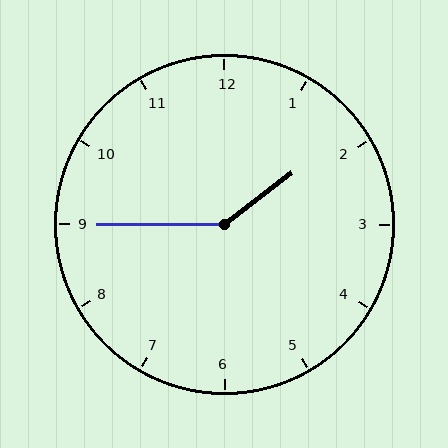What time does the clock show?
1:45.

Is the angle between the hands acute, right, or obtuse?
It is obtuse.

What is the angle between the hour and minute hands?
Approximately 142 degrees.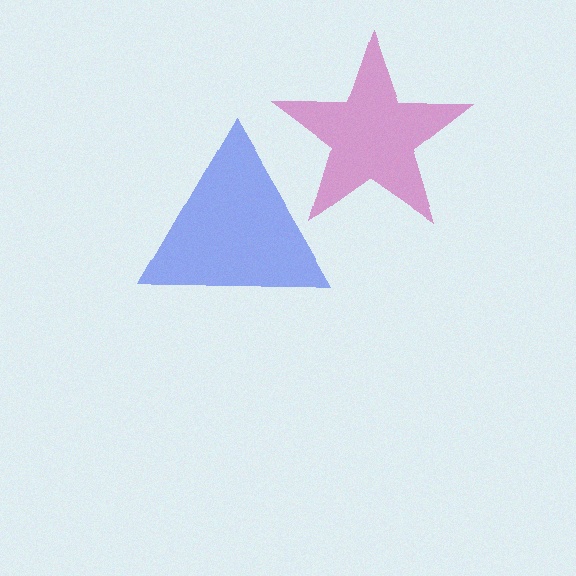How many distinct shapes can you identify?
There are 2 distinct shapes: a blue triangle, a magenta star.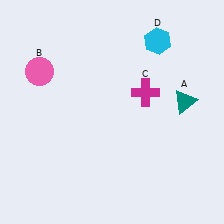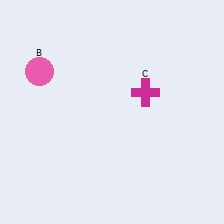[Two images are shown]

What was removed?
The cyan hexagon (D), the teal triangle (A) were removed in Image 2.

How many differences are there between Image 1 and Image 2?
There are 2 differences between the two images.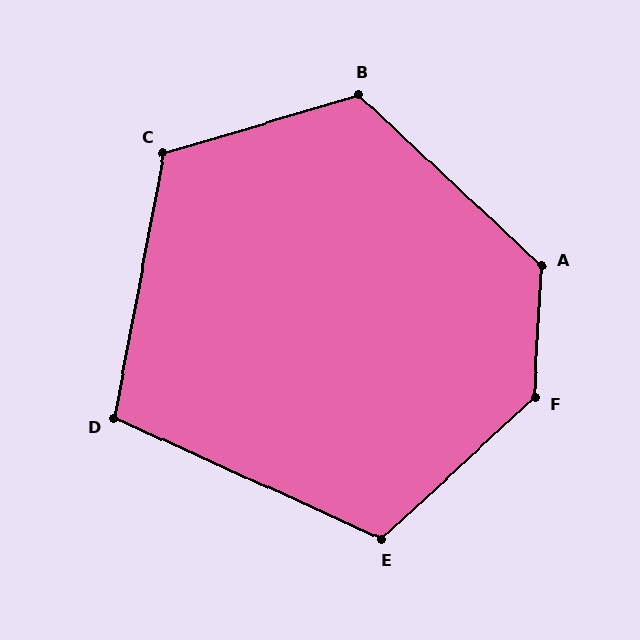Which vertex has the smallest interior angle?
D, at approximately 104 degrees.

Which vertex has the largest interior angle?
F, at approximately 136 degrees.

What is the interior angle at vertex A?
Approximately 130 degrees (obtuse).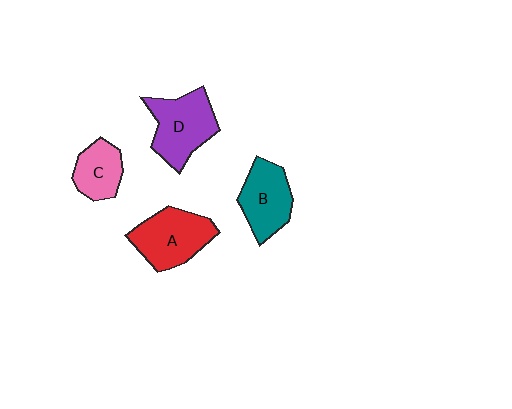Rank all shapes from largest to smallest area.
From largest to smallest: D (purple), A (red), B (teal), C (pink).